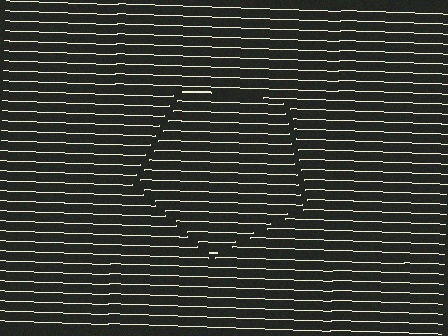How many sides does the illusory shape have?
5 sides — the line-ends trace a pentagon.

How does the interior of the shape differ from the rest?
The interior of the shape contains the same grating, shifted by half a period — the contour is defined by the phase discontinuity where line-ends from the inner and outer gratings abut.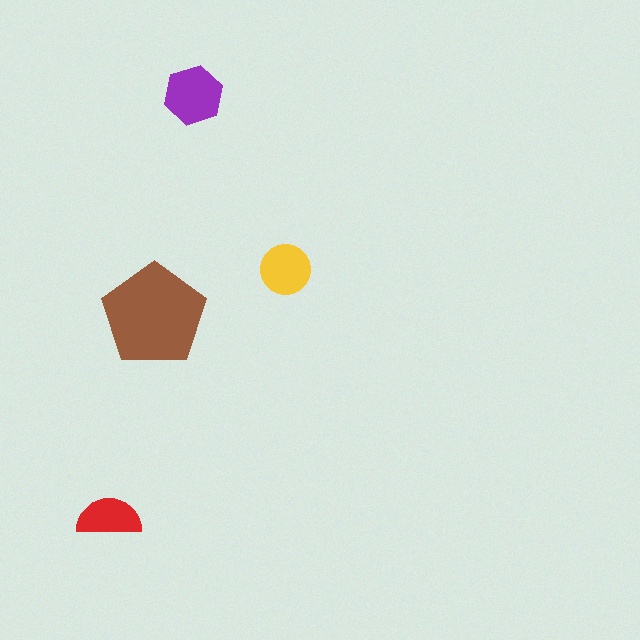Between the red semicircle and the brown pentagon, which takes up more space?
The brown pentagon.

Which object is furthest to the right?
The yellow circle is rightmost.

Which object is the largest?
The brown pentagon.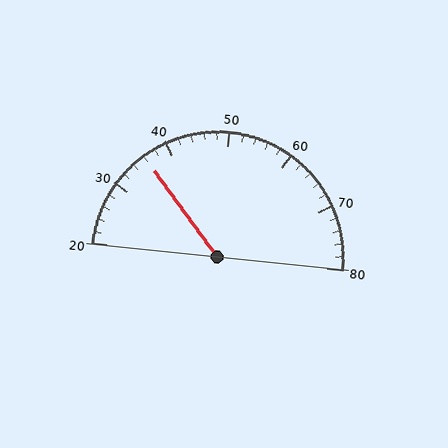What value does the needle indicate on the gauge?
The needle indicates approximately 36.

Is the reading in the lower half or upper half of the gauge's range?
The reading is in the lower half of the range (20 to 80).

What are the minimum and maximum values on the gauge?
The gauge ranges from 20 to 80.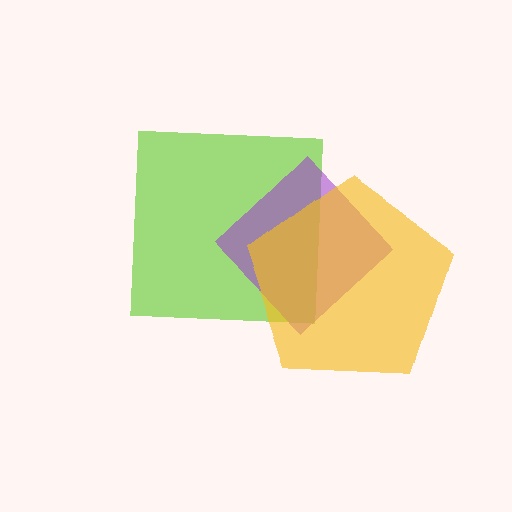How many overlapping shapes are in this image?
There are 3 overlapping shapes in the image.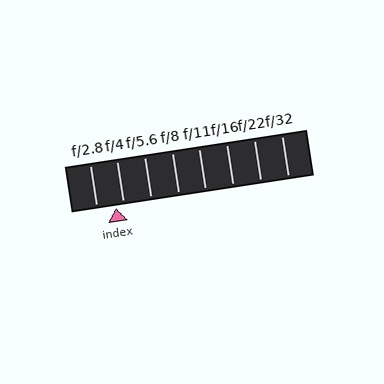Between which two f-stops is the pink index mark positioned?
The index mark is between f/2.8 and f/4.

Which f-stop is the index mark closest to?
The index mark is closest to f/4.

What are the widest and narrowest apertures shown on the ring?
The widest aperture shown is f/2.8 and the narrowest is f/32.